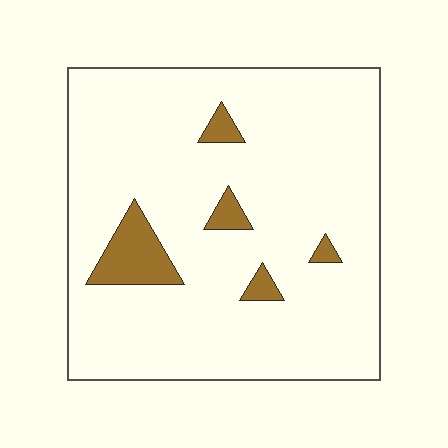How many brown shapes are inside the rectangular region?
5.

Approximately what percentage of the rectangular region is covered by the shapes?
Approximately 10%.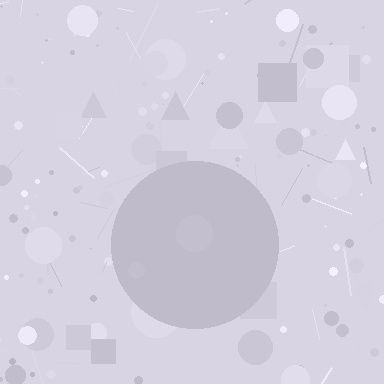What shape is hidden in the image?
A circle is hidden in the image.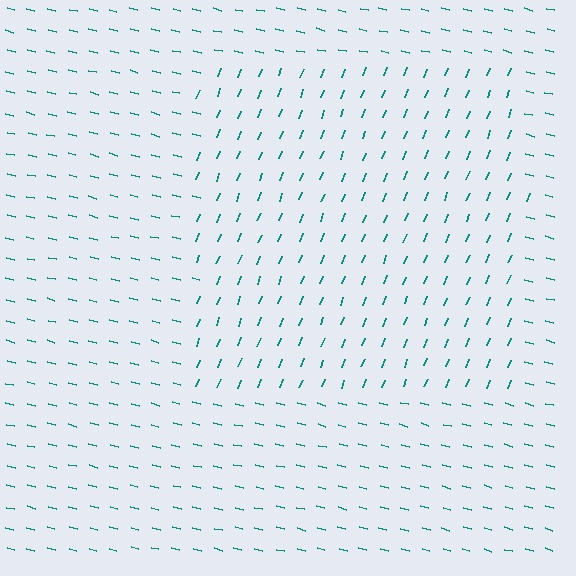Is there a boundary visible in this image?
Yes, there is a texture boundary formed by a change in line orientation.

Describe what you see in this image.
The image is filled with small teal line segments. A rectangle region in the image has lines oriented differently from the surrounding lines, creating a visible texture boundary.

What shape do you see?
I see a rectangle.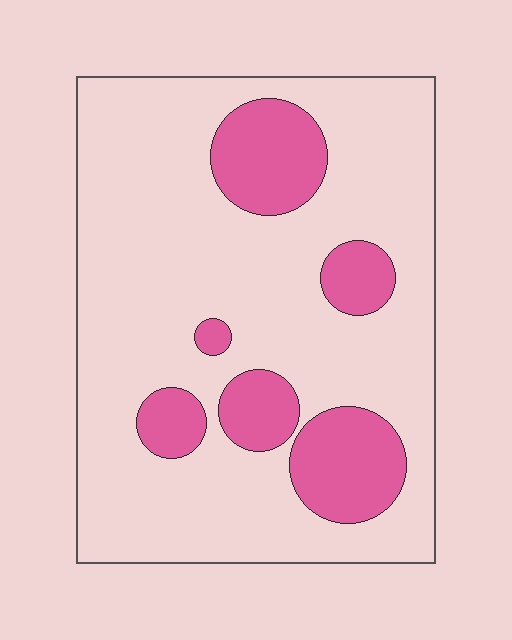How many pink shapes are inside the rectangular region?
6.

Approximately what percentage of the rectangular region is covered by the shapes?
Approximately 20%.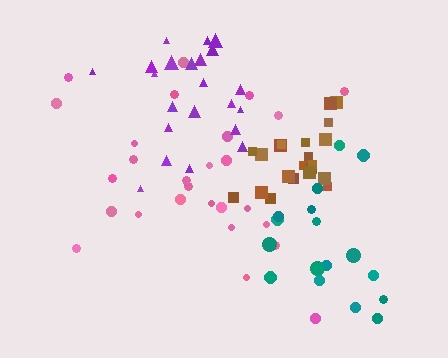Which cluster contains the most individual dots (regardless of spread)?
Pink (28).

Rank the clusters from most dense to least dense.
brown, purple, teal, pink.